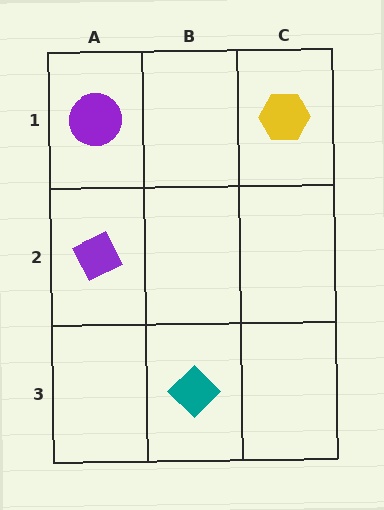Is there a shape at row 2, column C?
No, that cell is empty.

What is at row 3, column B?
A teal diamond.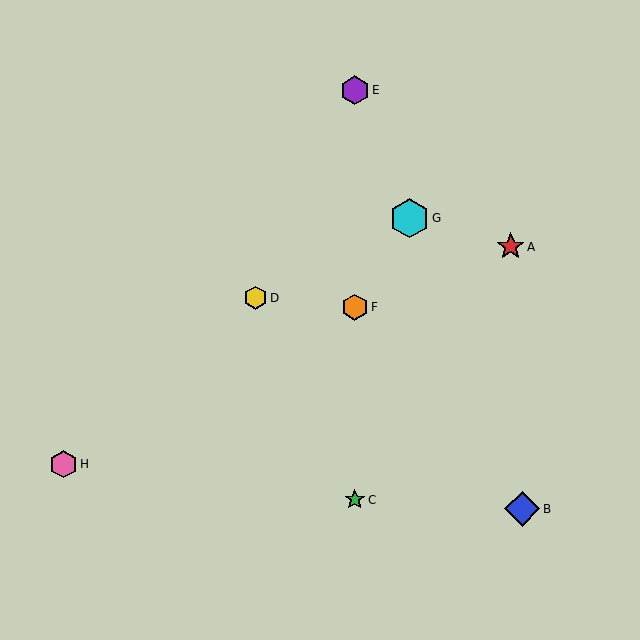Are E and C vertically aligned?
Yes, both are at x≈355.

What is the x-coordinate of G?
Object G is at x≈410.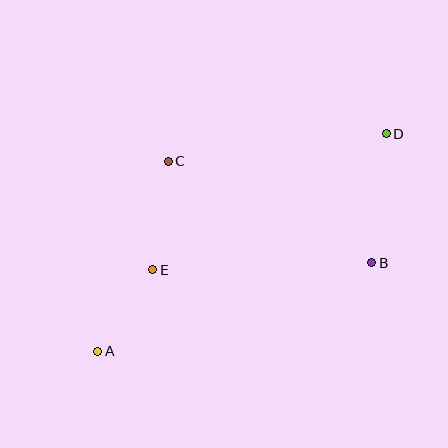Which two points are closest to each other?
Points A and E are closest to each other.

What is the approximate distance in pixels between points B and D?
The distance between B and D is approximately 129 pixels.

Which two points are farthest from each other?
Points A and D are farthest from each other.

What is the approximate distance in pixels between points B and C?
The distance between B and C is approximately 227 pixels.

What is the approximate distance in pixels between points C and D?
The distance between C and D is approximately 220 pixels.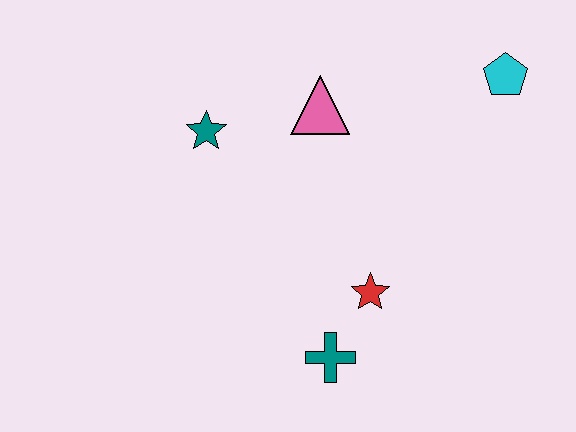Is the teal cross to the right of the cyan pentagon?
No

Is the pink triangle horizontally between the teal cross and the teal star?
Yes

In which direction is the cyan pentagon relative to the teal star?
The cyan pentagon is to the right of the teal star.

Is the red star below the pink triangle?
Yes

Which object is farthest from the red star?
The cyan pentagon is farthest from the red star.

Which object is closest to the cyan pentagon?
The pink triangle is closest to the cyan pentagon.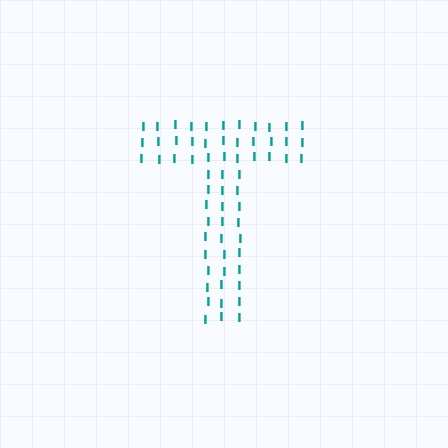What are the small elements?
The small elements are letter I's.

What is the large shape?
The large shape is the letter T.